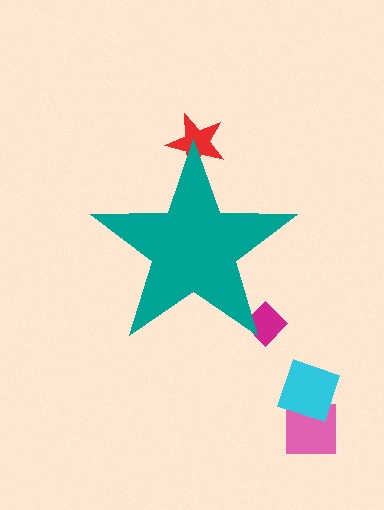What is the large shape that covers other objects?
A teal star.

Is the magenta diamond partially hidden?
Yes, the magenta diamond is partially hidden behind the teal star.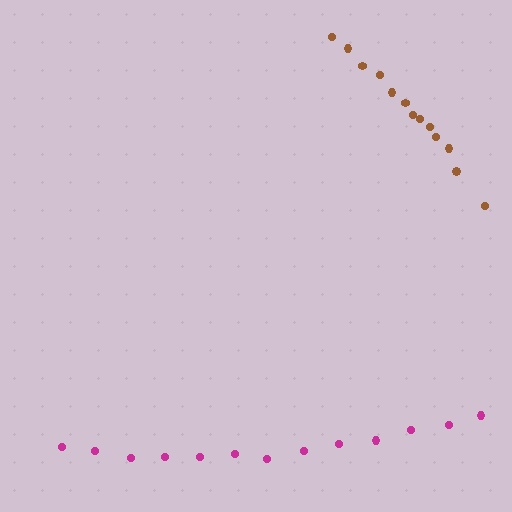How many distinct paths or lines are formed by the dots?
There are 2 distinct paths.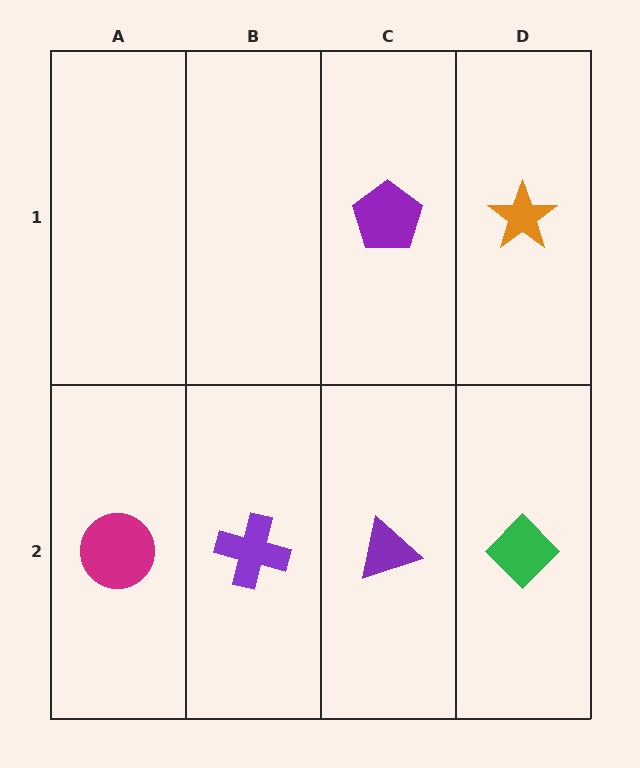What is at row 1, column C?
A purple pentagon.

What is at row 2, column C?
A purple triangle.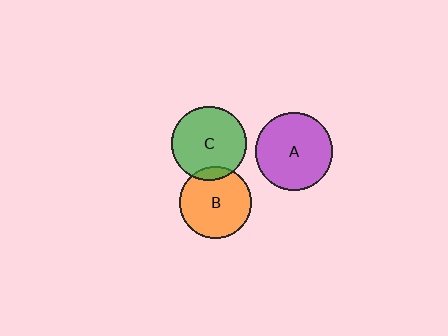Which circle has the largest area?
Circle A (purple).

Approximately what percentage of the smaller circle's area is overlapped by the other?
Approximately 10%.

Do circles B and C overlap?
Yes.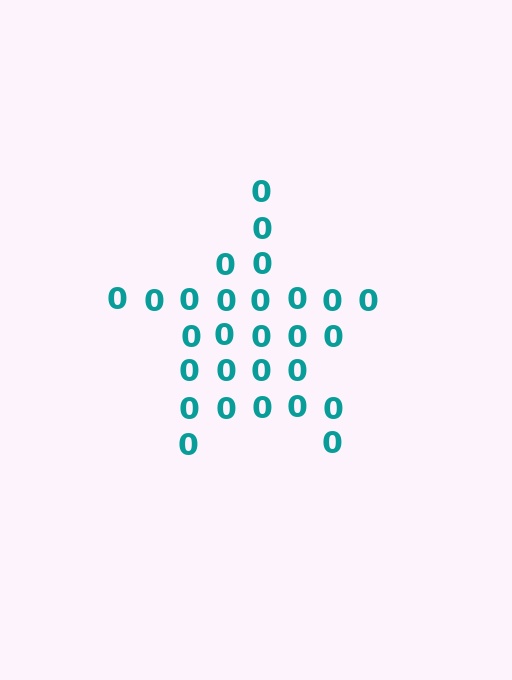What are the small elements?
The small elements are digit 0's.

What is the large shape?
The large shape is a star.